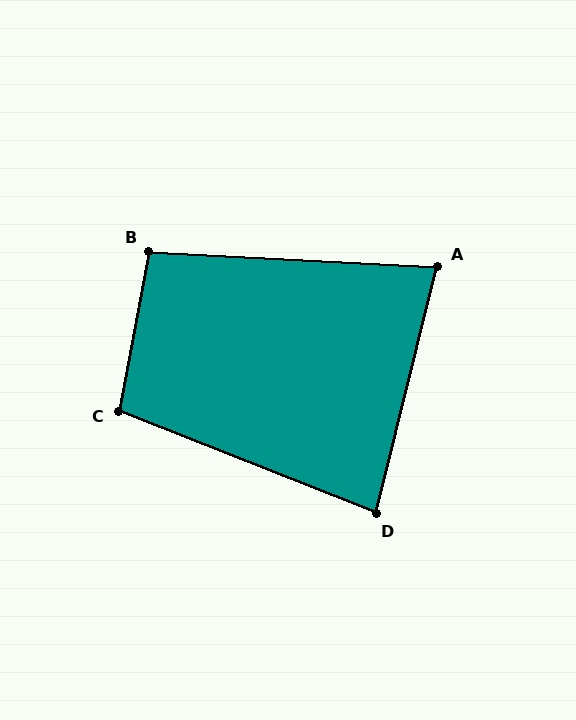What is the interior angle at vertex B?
Approximately 98 degrees (obtuse).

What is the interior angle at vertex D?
Approximately 82 degrees (acute).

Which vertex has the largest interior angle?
C, at approximately 101 degrees.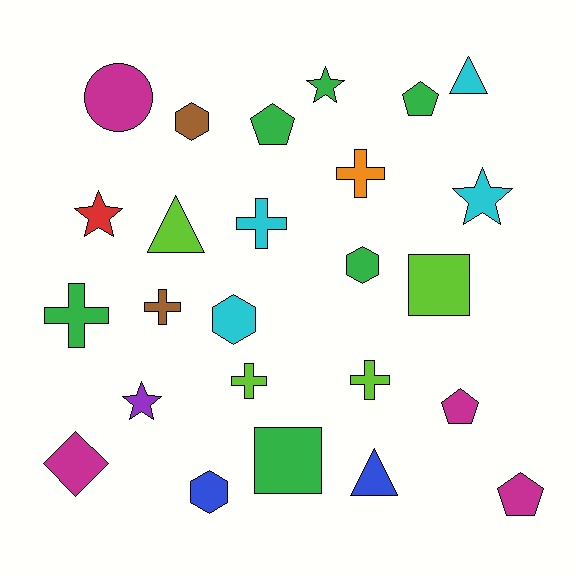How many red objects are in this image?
There is 1 red object.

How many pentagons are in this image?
There are 4 pentagons.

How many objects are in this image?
There are 25 objects.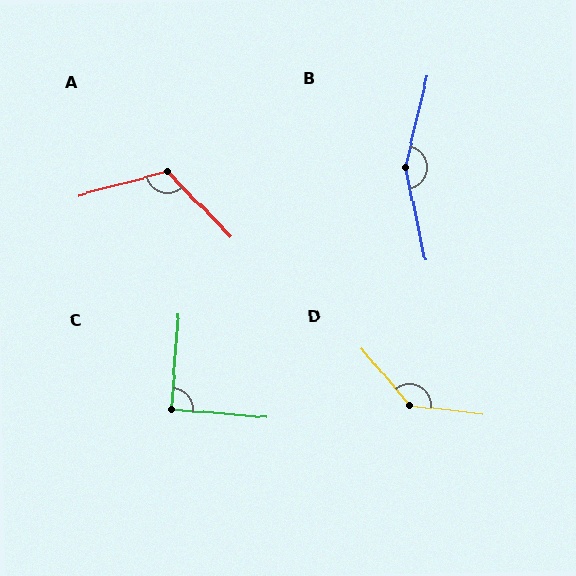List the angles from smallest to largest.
C (91°), A (119°), D (137°), B (154°).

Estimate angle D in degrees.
Approximately 137 degrees.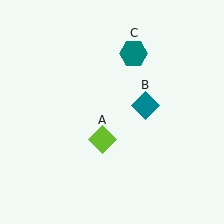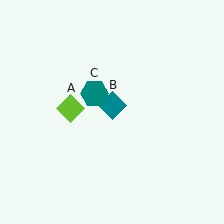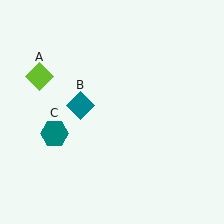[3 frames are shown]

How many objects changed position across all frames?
3 objects changed position: lime diamond (object A), teal diamond (object B), teal hexagon (object C).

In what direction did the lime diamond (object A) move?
The lime diamond (object A) moved up and to the left.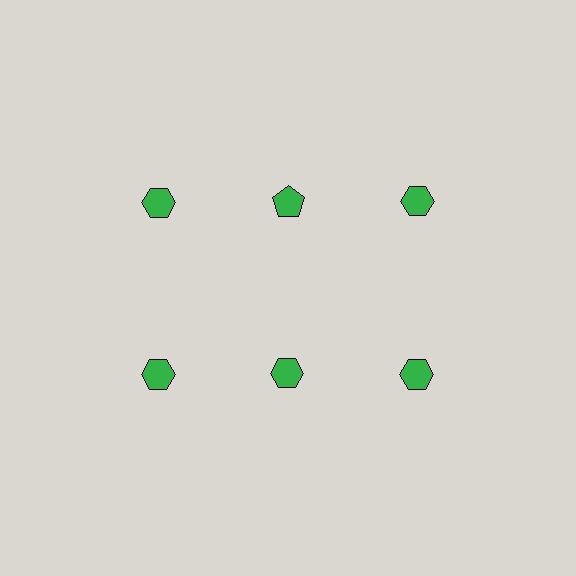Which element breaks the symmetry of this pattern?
The green pentagon in the top row, second from left column breaks the symmetry. All other shapes are green hexagons.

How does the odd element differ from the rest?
It has a different shape: pentagon instead of hexagon.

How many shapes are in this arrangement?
There are 6 shapes arranged in a grid pattern.